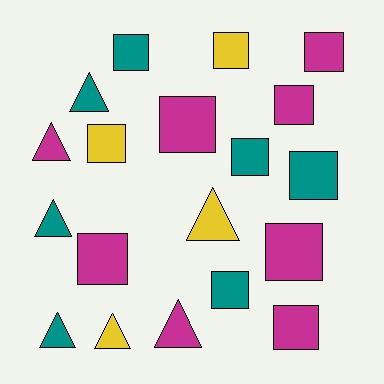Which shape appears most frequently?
Square, with 12 objects.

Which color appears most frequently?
Magenta, with 8 objects.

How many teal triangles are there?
There are 3 teal triangles.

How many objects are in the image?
There are 19 objects.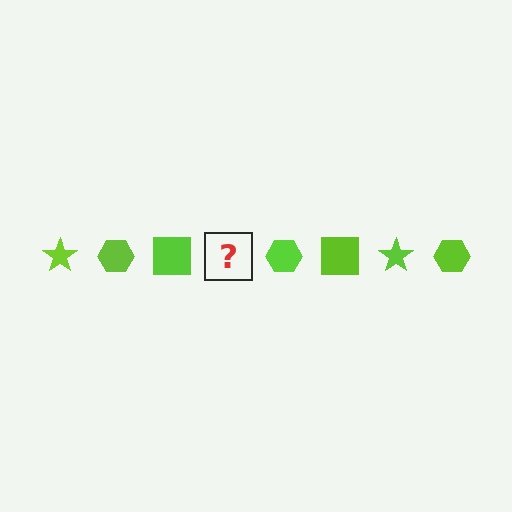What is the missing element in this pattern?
The missing element is a lime star.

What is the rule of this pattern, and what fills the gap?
The rule is that the pattern cycles through star, hexagon, square shapes in lime. The gap should be filled with a lime star.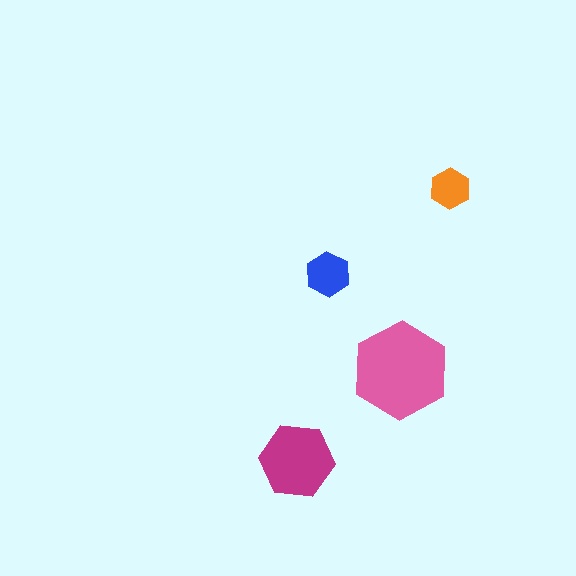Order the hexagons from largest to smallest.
the pink one, the magenta one, the blue one, the orange one.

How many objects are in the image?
There are 4 objects in the image.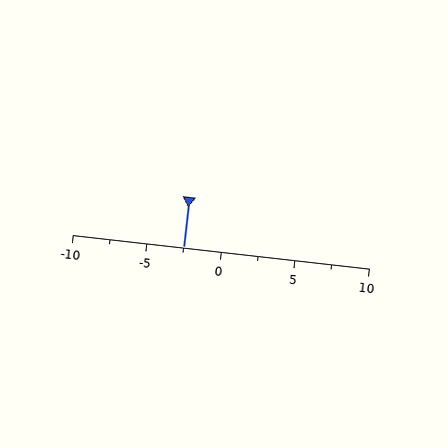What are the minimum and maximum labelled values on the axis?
The axis runs from -10 to 10.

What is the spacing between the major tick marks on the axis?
The major ticks are spaced 5 apart.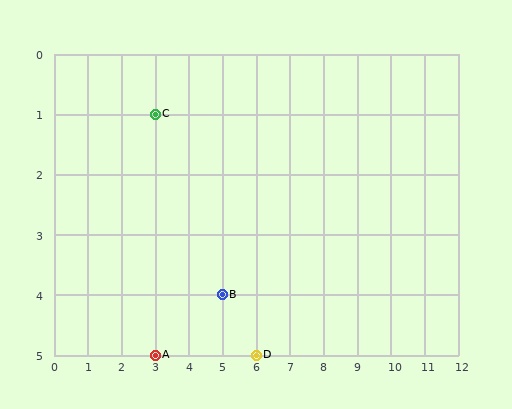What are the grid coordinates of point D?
Point D is at grid coordinates (6, 5).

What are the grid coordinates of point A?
Point A is at grid coordinates (3, 5).